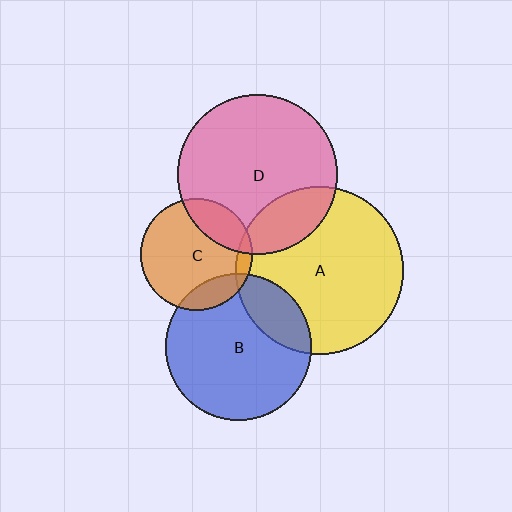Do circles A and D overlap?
Yes.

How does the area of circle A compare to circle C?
Approximately 2.2 times.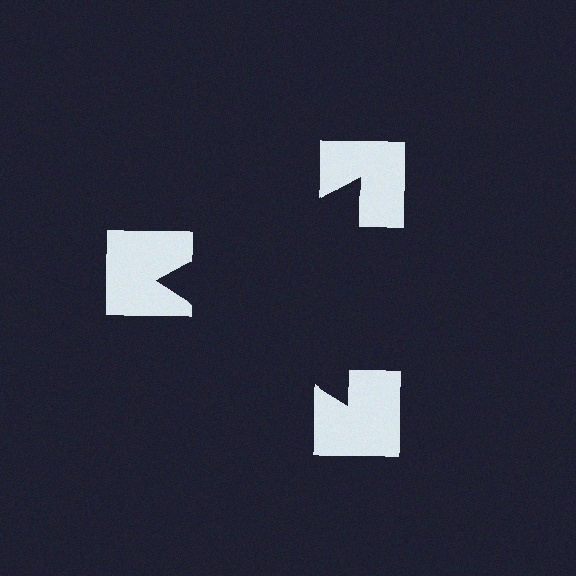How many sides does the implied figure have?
3 sides.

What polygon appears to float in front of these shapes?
An illusory triangle — its edges are inferred from the aligned wedge cuts in the notched squares, not physically drawn.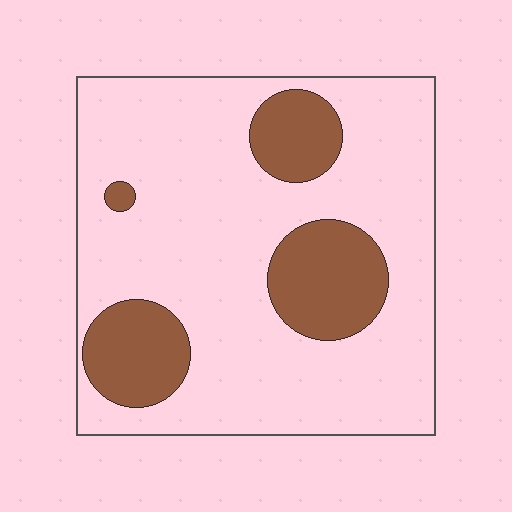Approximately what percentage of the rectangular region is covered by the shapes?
Approximately 20%.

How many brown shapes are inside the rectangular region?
4.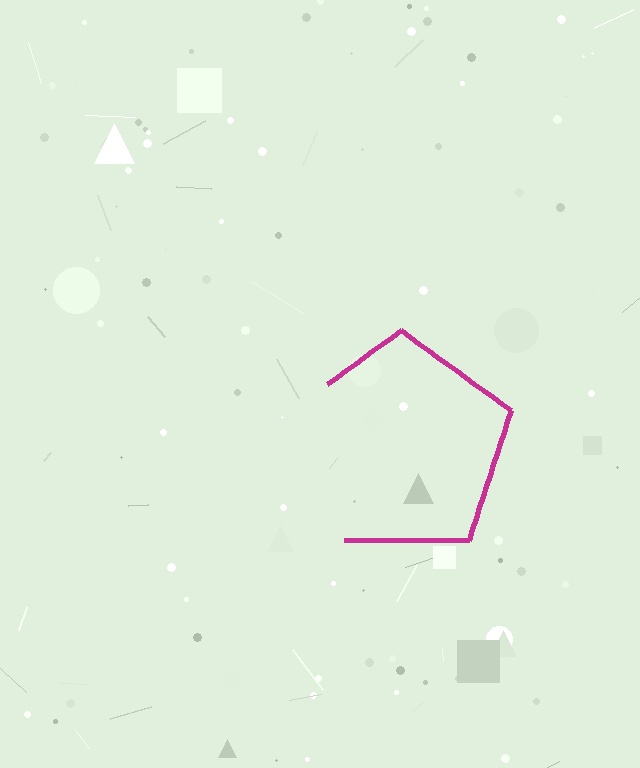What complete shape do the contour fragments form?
The contour fragments form a pentagon.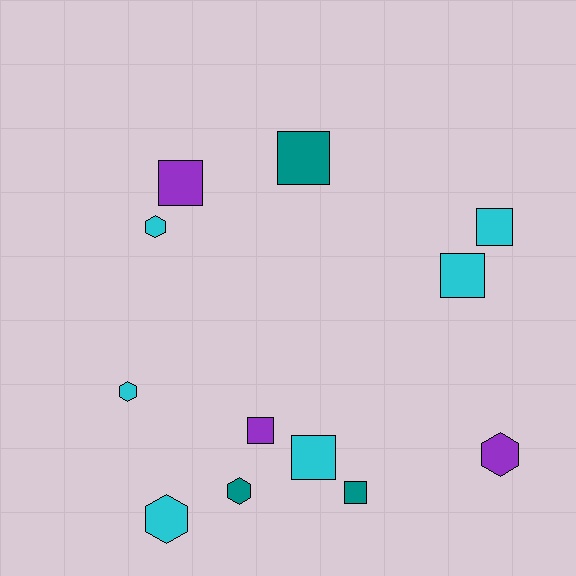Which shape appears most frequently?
Square, with 7 objects.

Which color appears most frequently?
Cyan, with 6 objects.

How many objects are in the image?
There are 12 objects.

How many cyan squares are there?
There are 3 cyan squares.